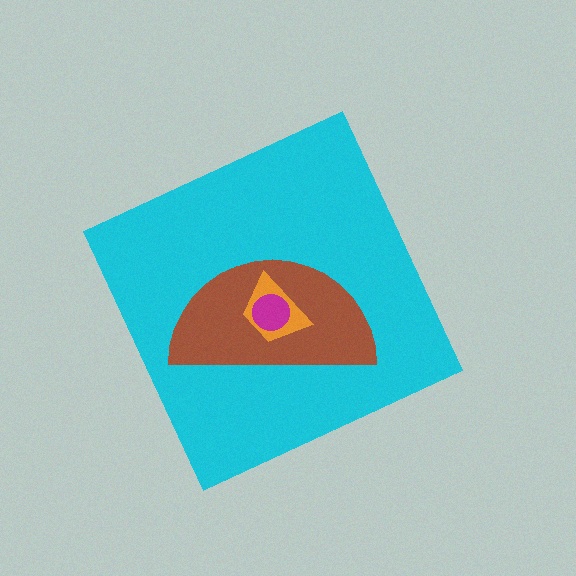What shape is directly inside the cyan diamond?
The brown semicircle.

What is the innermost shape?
The magenta circle.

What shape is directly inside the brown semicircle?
The orange trapezoid.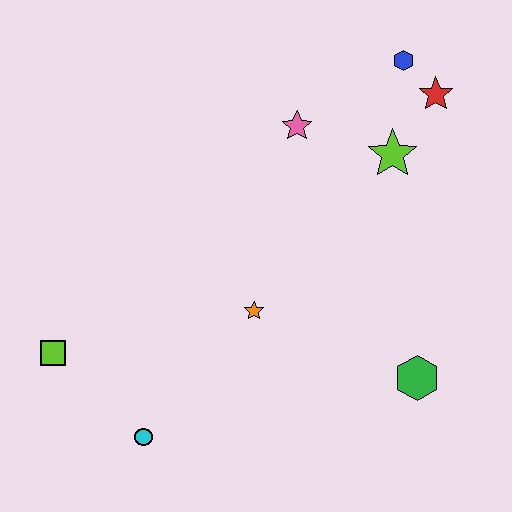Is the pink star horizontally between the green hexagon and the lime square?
Yes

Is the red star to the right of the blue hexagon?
Yes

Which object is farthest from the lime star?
The lime square is farthest from the lime star.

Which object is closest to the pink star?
The lime star is closest to the pink star.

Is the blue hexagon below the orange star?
No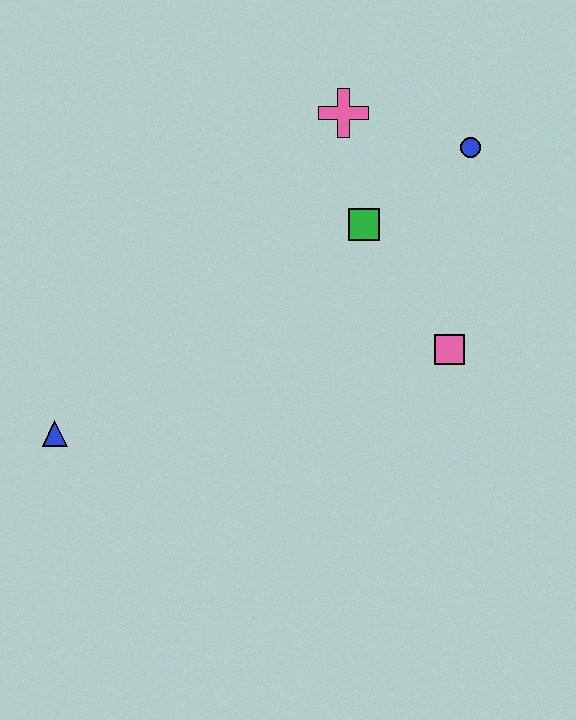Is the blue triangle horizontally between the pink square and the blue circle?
No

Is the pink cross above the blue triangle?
Yes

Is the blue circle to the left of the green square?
No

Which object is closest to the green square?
The pink cross is closest to the green square.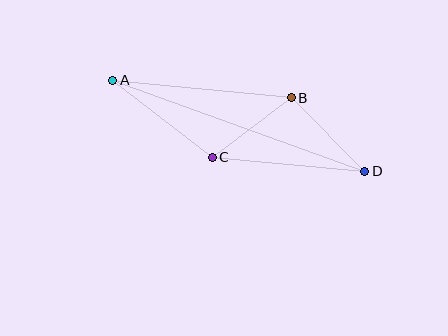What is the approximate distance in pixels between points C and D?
The distance between C and D is approximately 154 pixels.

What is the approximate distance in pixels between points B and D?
The distance between B and D is approximately 104 pixels.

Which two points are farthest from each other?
Points A and D are farthest from each other.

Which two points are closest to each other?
Points B and C are closest to each other.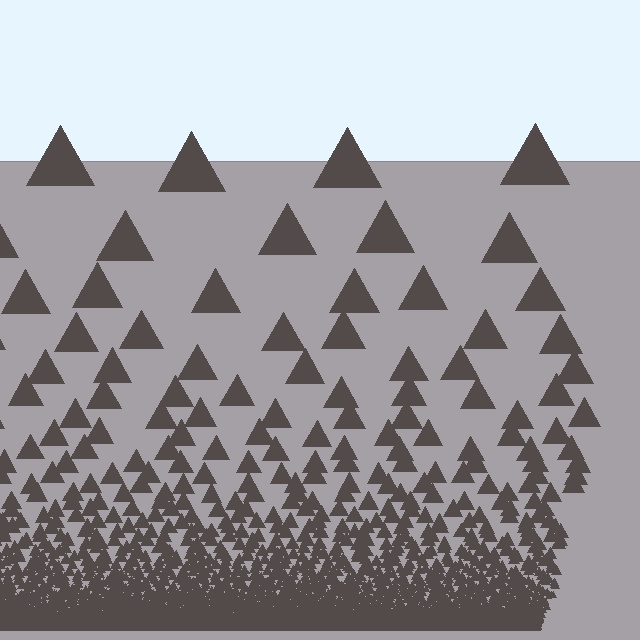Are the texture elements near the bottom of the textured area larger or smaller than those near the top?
Smaller. The gradient is inverted — elements near the bottom are smaller and denser.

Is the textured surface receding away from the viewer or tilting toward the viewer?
The surface appears to tilt toward the viewer. Texture elements get larger and sparser toward the top.